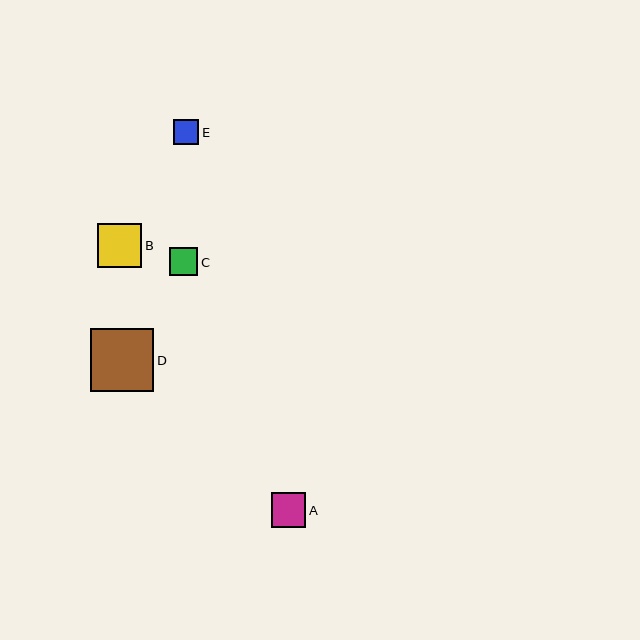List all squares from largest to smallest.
From largest to smallest: D, B, A, C, E.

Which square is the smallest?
Square E is the smallest with a size of approximately 25 pixels.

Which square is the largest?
Square D is the largest with a size of approximately 63 pixels.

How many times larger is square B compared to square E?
Square B is approximately 1.7 times the size of square E.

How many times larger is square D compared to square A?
Square D is approximately 1.8 times the size of square A.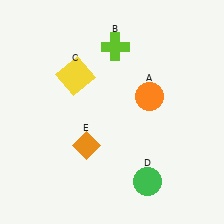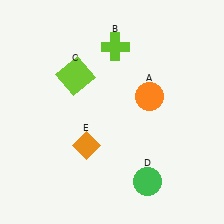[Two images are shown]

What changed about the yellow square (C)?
In Image 1, C is yellow. In Image 2, it changed to lime.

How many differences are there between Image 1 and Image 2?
There is 1 difference between the two images.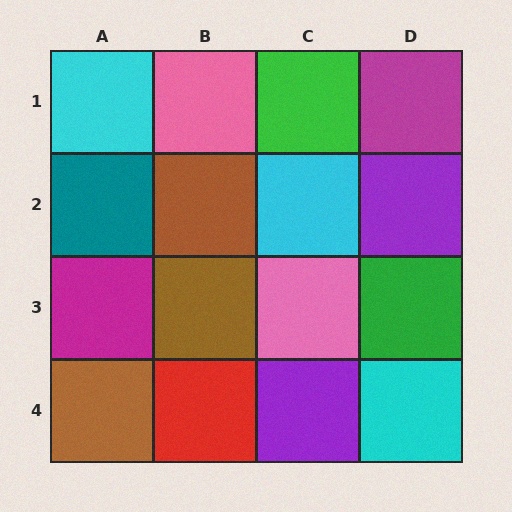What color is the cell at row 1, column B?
Pink.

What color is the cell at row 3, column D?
Green.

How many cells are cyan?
3 cells are cyan.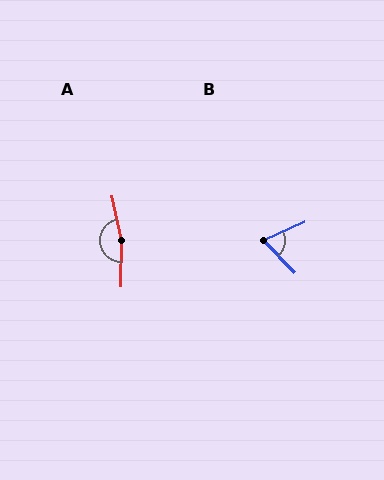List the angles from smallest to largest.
B (69°), A (167°).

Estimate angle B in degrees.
Approximately 69 degrees.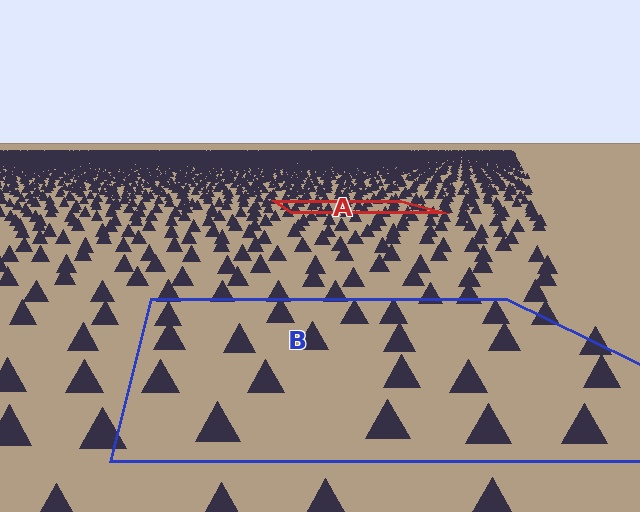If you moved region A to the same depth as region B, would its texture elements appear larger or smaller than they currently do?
They would appear larger. At a closer depth, the same texture elements are projected at a bigger on-screen size.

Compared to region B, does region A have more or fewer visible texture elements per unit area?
Region A has more texture elements per unit area — they are packed more densely because it is farther away.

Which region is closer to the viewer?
Region B is closer. The texture elements there are larger and more spread out.